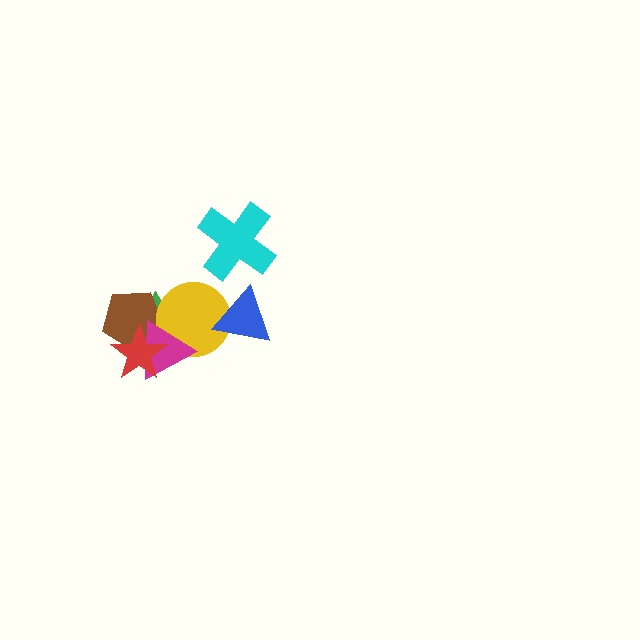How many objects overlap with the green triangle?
4 objects overlap with the green triangle.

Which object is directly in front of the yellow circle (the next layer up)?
The magenta triangle is directly in front of the yellow circle.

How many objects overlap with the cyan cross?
0 objects overlap with the cyan cross.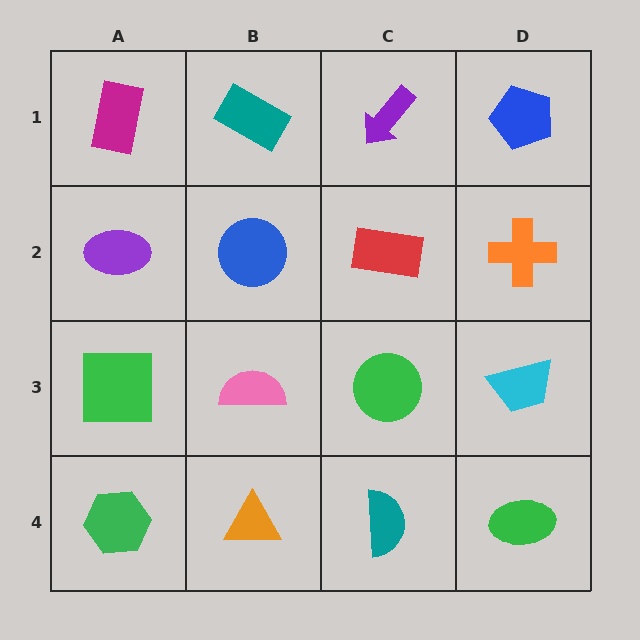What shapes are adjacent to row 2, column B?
A teal rectangle (row 1, column B), a pink semicircle (row 3, column B), a purple ellipse (row 2, column A), a red rectangle (row 2, column C).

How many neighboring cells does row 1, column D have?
2.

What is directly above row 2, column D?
A blue pentagon.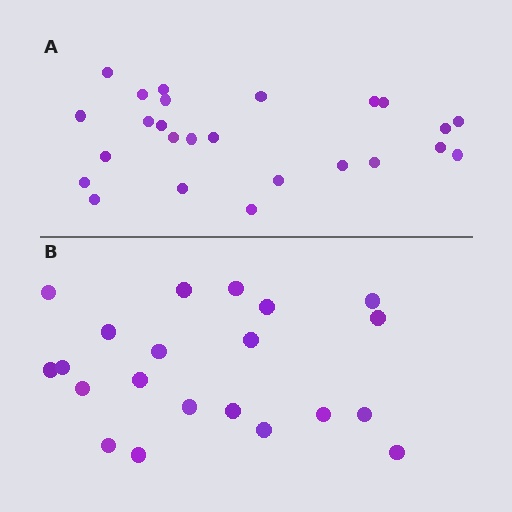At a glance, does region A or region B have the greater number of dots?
Region A (the top region) has more dots.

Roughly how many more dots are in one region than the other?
Region A has about 4 more dots than region B.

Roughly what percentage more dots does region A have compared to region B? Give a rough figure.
About 20% more.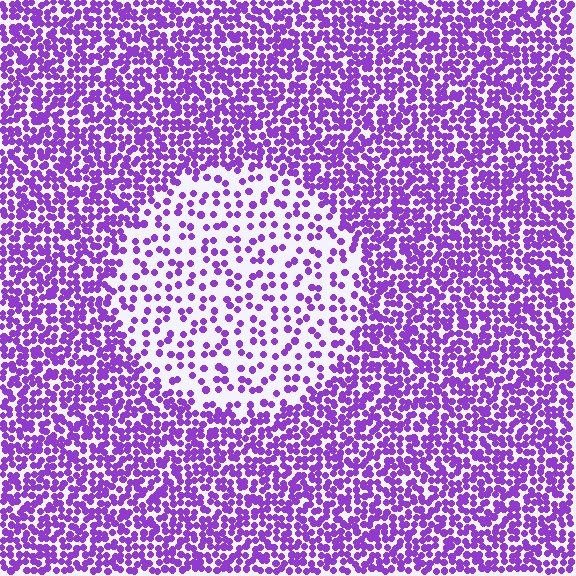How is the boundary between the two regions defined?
The boundary is defined by a change in element density (approximately 2.5x ratio). All elements are the same color, size, and shape.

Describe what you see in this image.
The image contains small purple elements arranged at two different densities. A circle-shaped region is visible where the elements are less densely packed than the surrounding area.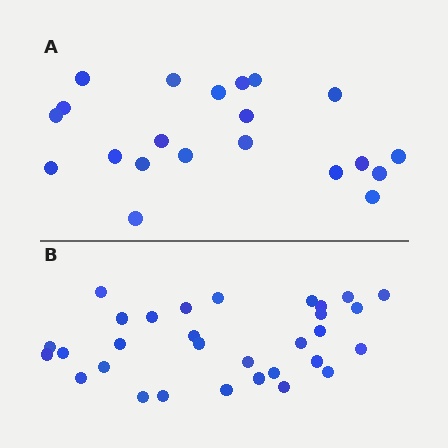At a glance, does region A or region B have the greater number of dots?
Region B (the bottom region) has more dots.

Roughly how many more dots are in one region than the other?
Region B has roughly 10 or so more dots than region A.